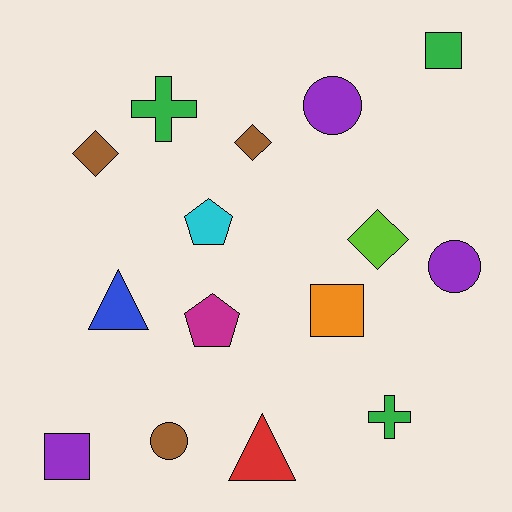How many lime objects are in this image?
There is 1 lime object.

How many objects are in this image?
There are 15 objects.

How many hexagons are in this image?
There are no hexagons.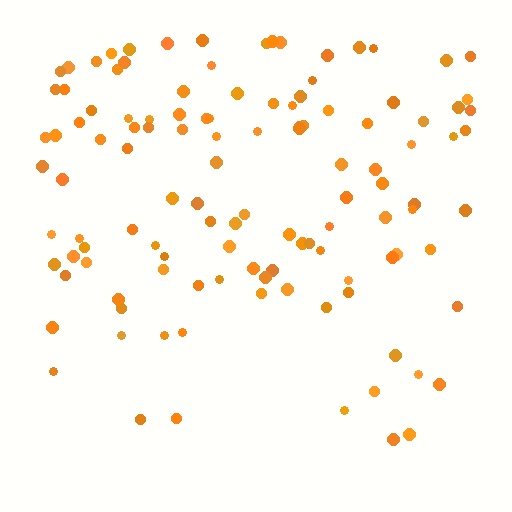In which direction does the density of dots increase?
From bottom to top, with the top side densest.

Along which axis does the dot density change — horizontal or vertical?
Vertical.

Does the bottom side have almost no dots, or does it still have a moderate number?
Still a moderate number, just noticeably fewer than the top.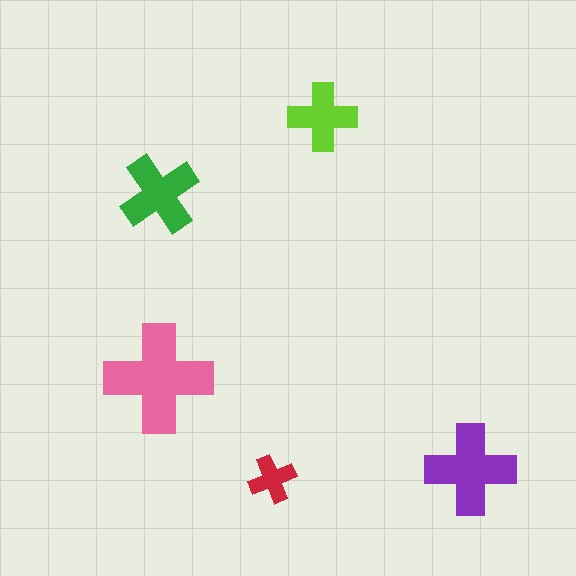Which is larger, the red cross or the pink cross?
The pink one.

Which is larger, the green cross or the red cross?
The green one.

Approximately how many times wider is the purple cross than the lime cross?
About 1.5 times wider.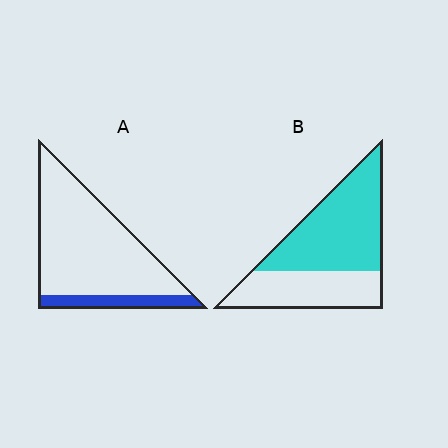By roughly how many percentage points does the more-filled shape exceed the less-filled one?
By roughly 45 percentage points (B over A).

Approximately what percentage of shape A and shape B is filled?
A is approximately 15% and B is approximately 60%.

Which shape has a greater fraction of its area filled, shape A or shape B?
Shape B.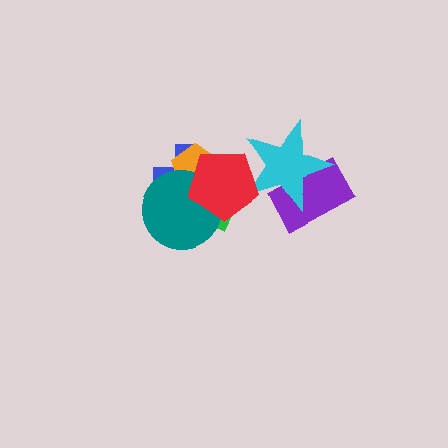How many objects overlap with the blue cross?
4 objects overlap with the blue cross.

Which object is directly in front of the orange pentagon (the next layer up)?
The teal circle is directly in front of the orange pentagon.